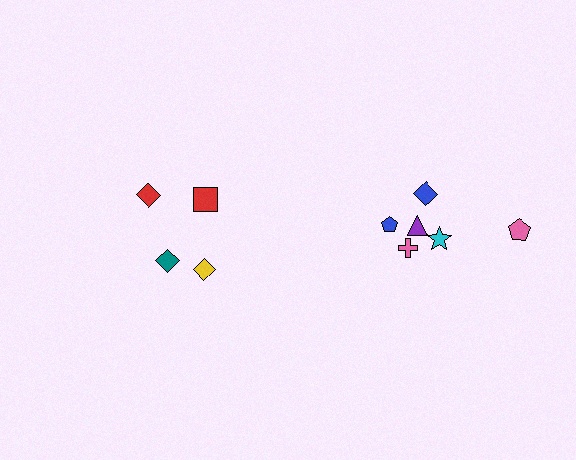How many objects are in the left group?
There are 4 objects.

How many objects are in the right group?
There are 6 objects.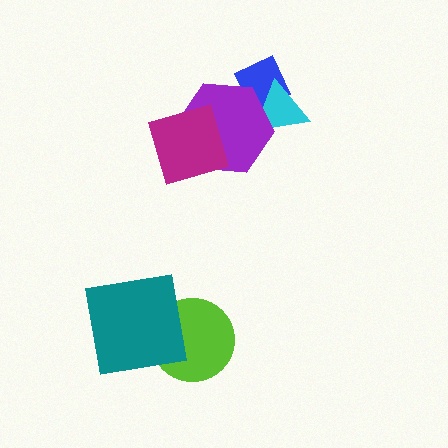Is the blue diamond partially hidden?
Yes, it is partially covered by another shape.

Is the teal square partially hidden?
No, no other shape covers it.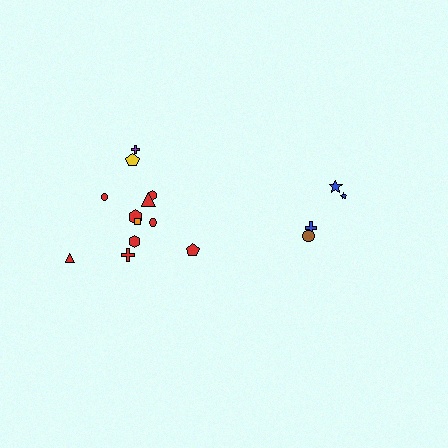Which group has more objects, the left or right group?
The left group.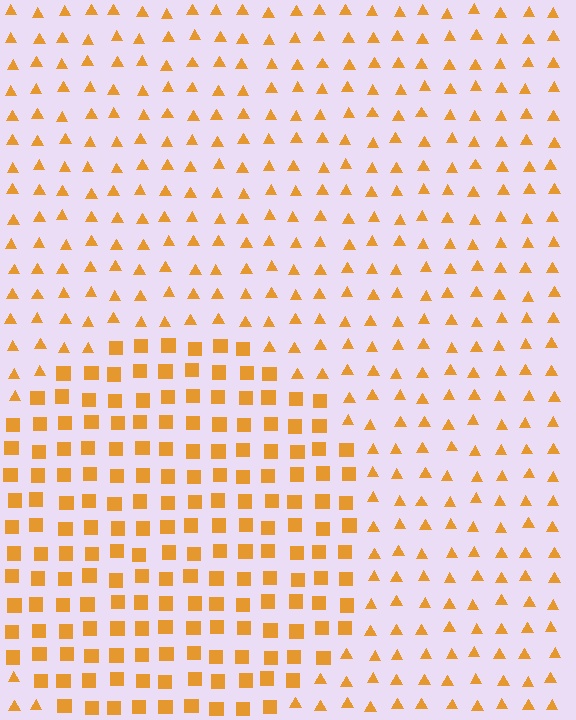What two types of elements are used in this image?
The image uses squares inside the circle region and triangles outside it.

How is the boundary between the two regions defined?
The boundary is defined by a change in element shape: squares inside vs. triangles outside. All elements share the same color and spacing.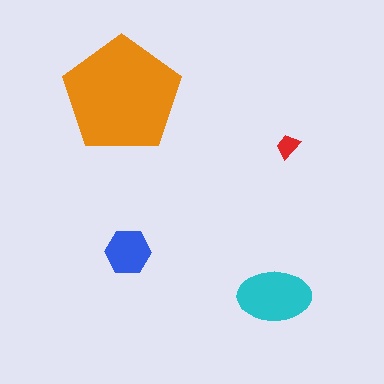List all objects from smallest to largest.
The red trapezoid, the blue hexagon, the cyan ellipse, the orange pentagon.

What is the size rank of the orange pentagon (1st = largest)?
1st.